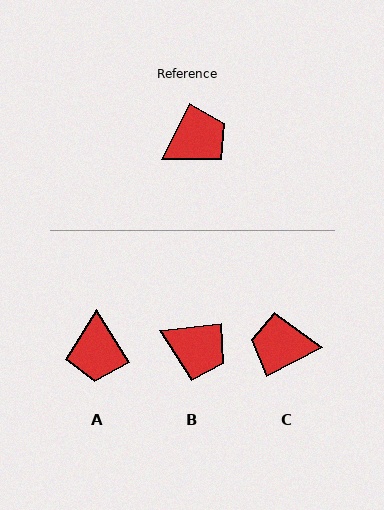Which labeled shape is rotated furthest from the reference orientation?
C, about 144 degrees away.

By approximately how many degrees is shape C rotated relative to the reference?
Approximately 144 degrees counter-clockwise.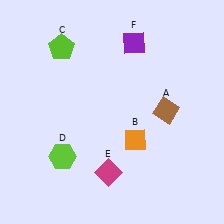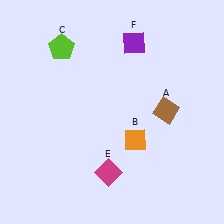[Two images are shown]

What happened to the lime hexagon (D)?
The lime hexagon (D) was removed in Image 2. It was in the bottom-left area of Image 1.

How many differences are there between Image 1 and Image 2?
There is 1 difference between the two images.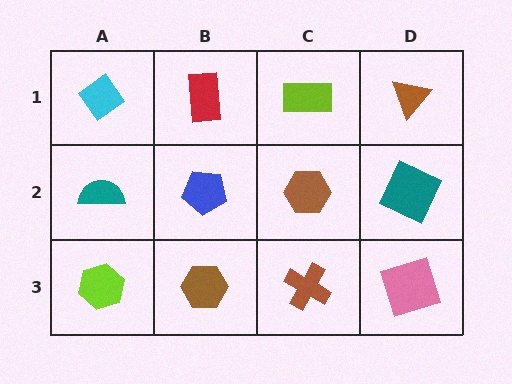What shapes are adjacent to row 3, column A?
A teal semicircle (row 2, column A), a brown hexagon (row 3, column B).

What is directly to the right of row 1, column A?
A red rectangle.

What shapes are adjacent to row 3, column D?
A teal square (row 2, column D), a brown cross (row 3, column C).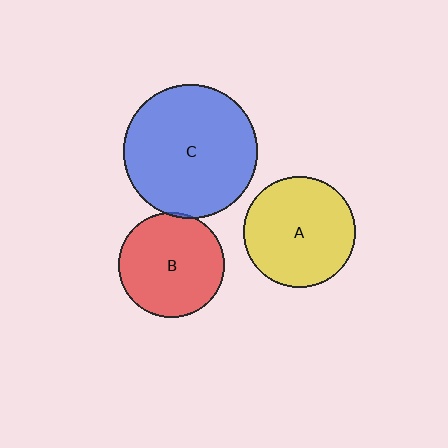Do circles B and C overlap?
Yes.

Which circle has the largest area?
Circle C (blue).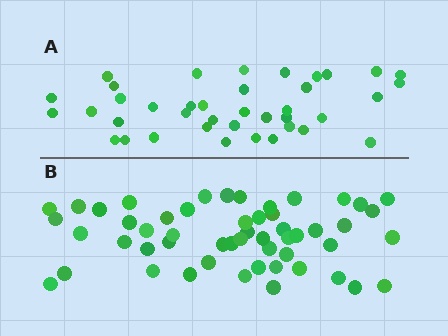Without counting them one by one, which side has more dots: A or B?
Region B (the bottom region) has more dots.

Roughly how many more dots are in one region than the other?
Region B has approximately 15 more dots than region A.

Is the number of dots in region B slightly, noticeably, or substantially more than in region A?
Region B has noticeably more, but not dramatically so. The ratio is roughly 1.4 to 1.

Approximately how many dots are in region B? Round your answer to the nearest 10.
About 50 dots. (The exact count is 53, which rounds to 50.)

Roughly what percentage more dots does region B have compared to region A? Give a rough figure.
About 35% more.